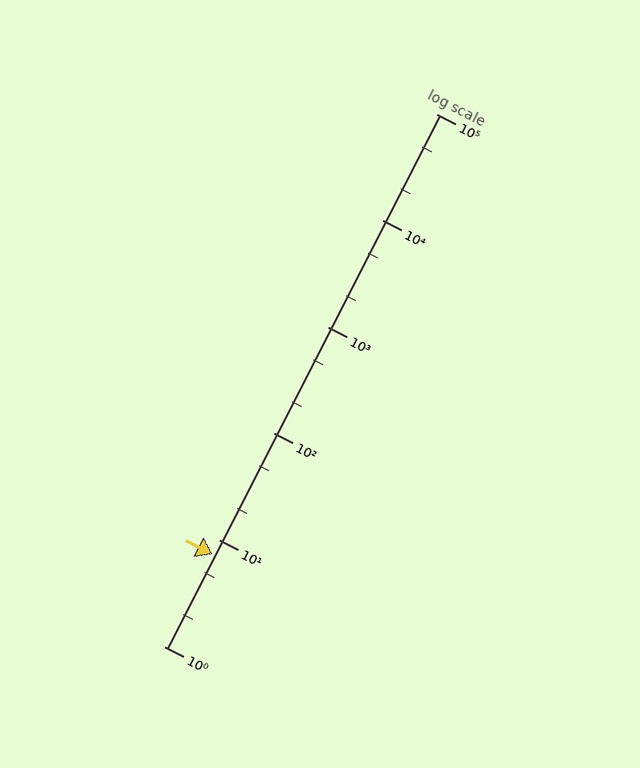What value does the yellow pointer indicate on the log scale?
The pointer indicates approximately 7.3.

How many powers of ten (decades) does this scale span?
The scale spans 5 decades, from 1 to 100000.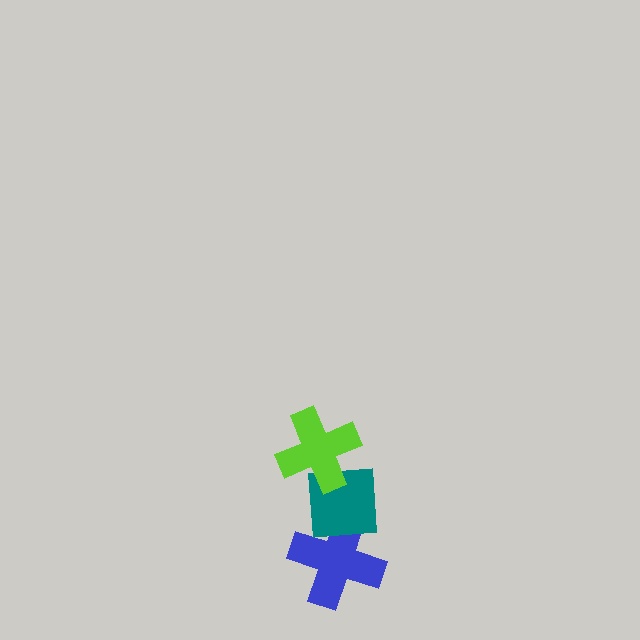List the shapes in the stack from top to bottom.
From top to bottom: the lime cross, the teal square, the blue cross.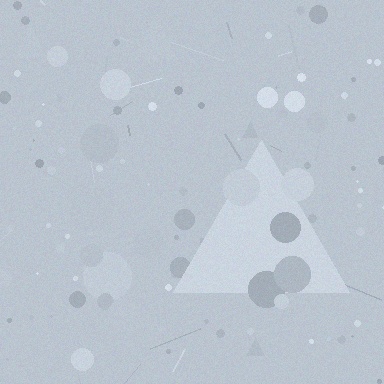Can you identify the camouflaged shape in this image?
The camouflaged shape is a triangle.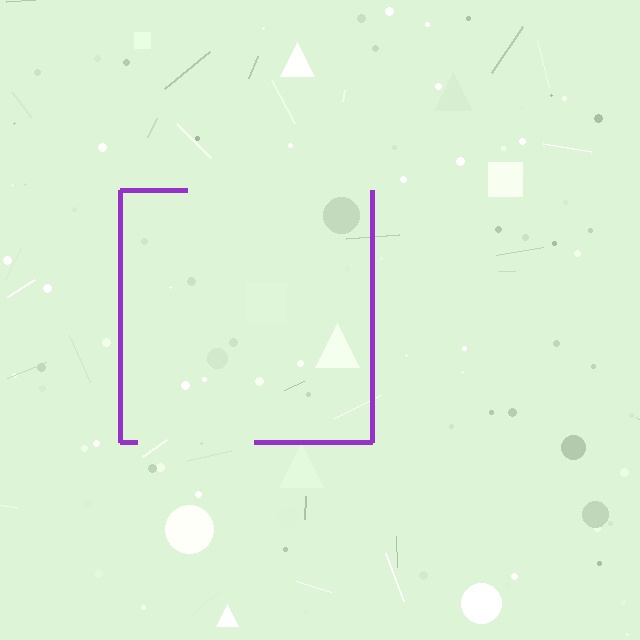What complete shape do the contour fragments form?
The contour fragments form a square.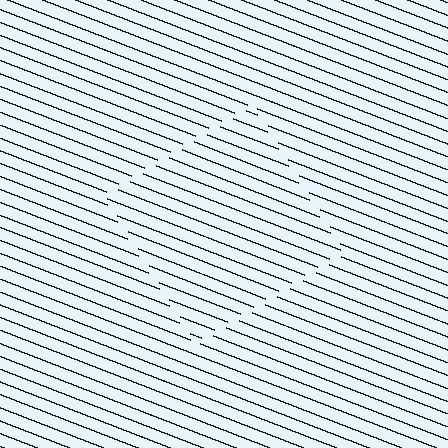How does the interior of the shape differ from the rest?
The interior of the shape contains the same grating, shifted by half a period — the contour is defined by the phase discontinuity where line-ends from the inner and outer gratings abut.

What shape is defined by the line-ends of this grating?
An illusory square. The interior of the shape contains the same grating, shifted by half a period — the contour is defined by the phase discontinuity where line-ends from the inner and outer gratings abut.